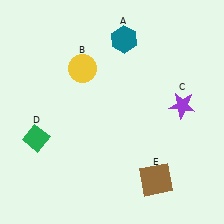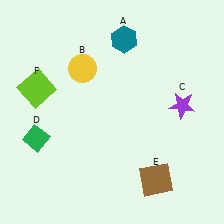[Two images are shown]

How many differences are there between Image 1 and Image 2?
There is 1 difference between the two images.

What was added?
A lime square (F) was added in Image 2.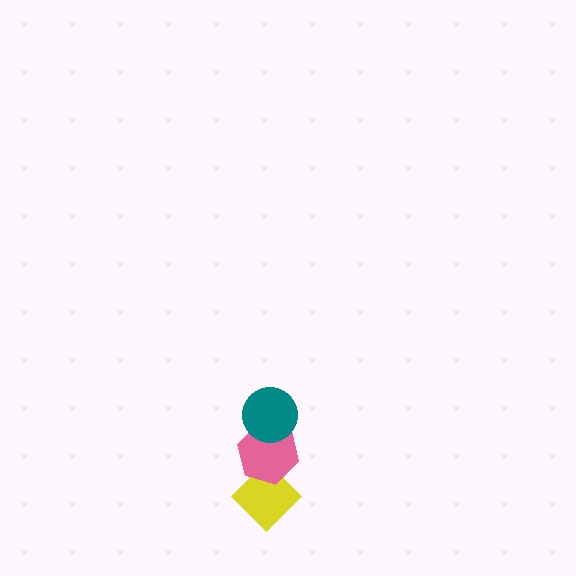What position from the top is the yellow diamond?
The yellow diamond is 3rd from the top.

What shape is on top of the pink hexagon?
The teal circle is on top of the pink hexagon.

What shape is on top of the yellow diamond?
The pink hexagon is on top of the yellow diamond.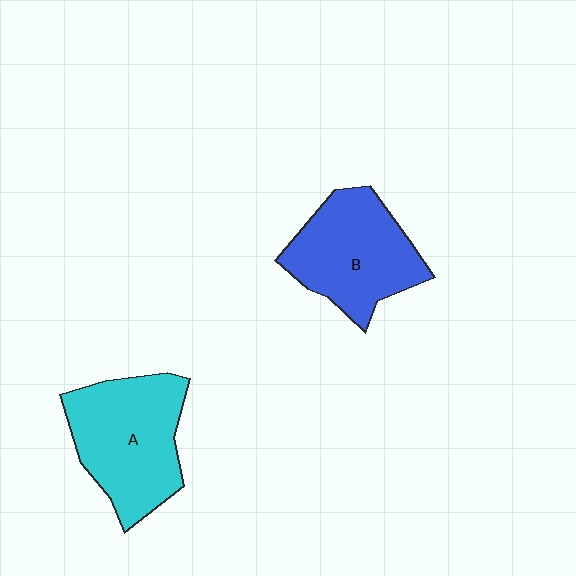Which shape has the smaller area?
Shape B (blue).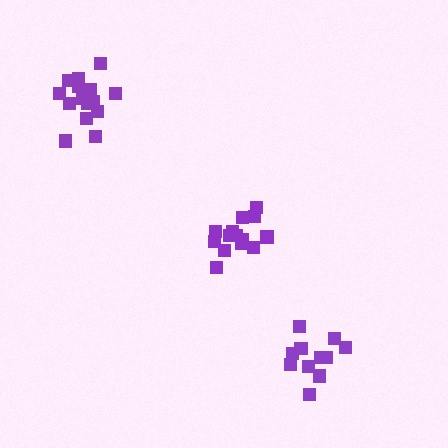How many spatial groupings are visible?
There are 3 spatial groupings.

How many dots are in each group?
Group 1: 15 dots, Group 2: 14 dots, Group 3: 12 dots (41 total).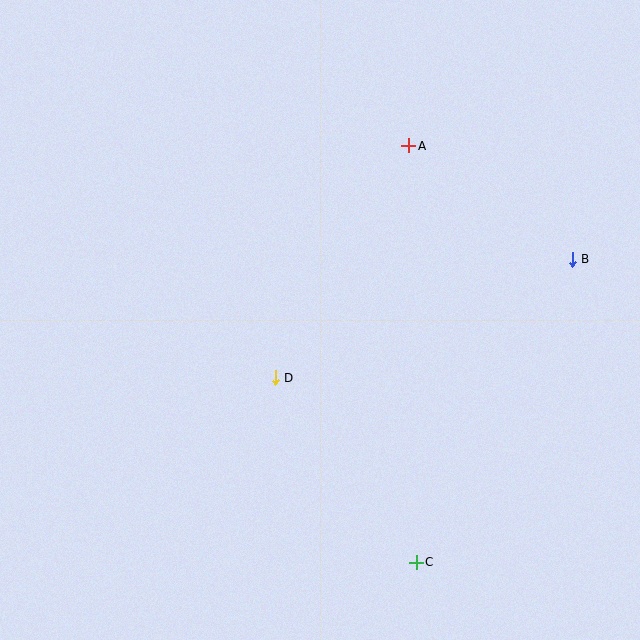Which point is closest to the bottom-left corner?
Point D is closest to the bottom-left corner.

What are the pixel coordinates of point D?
Point D is at (275, 378).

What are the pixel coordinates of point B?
Point B is at (572, 259).